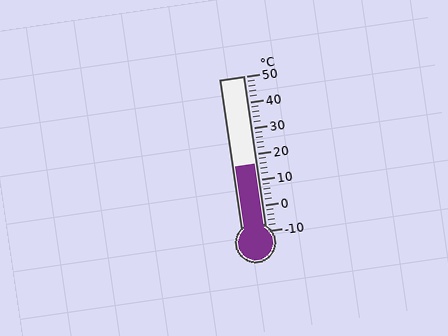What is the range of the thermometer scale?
The thermometer scale ranges from -10°C to 50°C.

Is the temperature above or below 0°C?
The temperature is above 0°C.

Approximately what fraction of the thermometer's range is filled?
The thermometer is filled to approximately 45% of its range.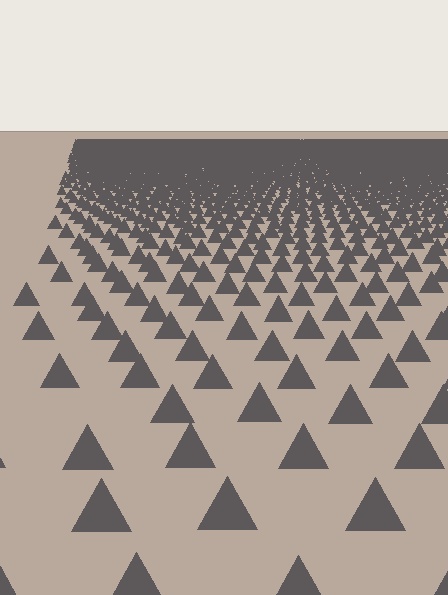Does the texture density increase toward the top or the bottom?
Density increases toward the top.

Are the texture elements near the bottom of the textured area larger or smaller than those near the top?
Larger. Near the bottom, elements are closer to the viewer and appear at a bigger on-screen size.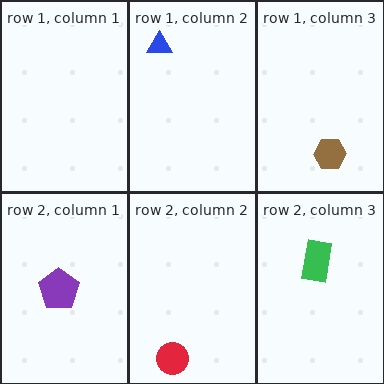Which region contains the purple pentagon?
The row 2, column 1 region.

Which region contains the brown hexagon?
The row 1, column 3 region.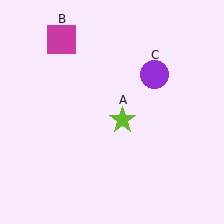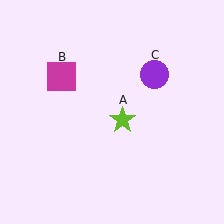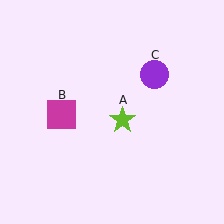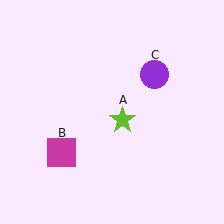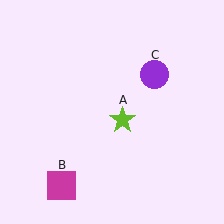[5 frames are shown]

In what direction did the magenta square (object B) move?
The magenta square (object B) moved down.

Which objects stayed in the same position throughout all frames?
Lime star (object A) and purple circle (object C) remained stationary.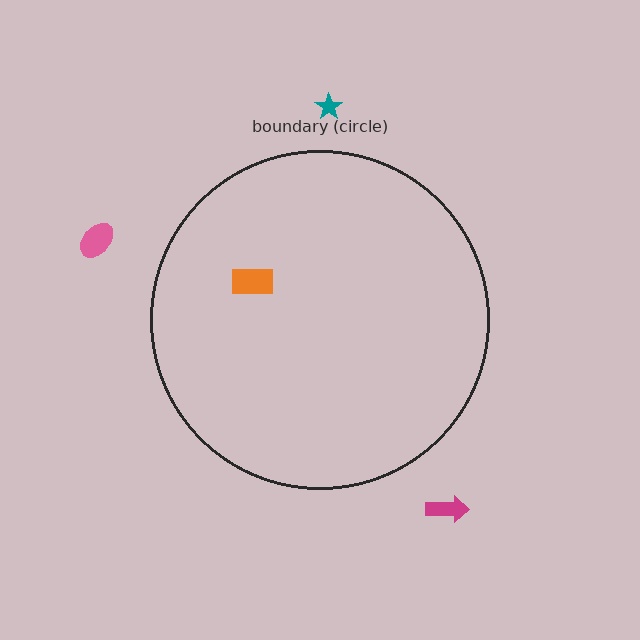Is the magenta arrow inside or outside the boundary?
Outside.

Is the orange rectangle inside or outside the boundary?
Inside.